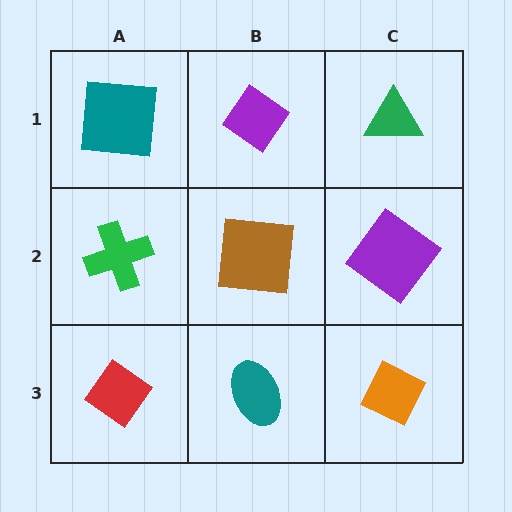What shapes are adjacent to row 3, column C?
A purple diamond (row 2, column C), a teal ellipse (row 3, column B).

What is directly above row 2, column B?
A purple diamond.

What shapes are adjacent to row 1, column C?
A purple diamond (row 2, column C), a purple diamond (row 1, column B).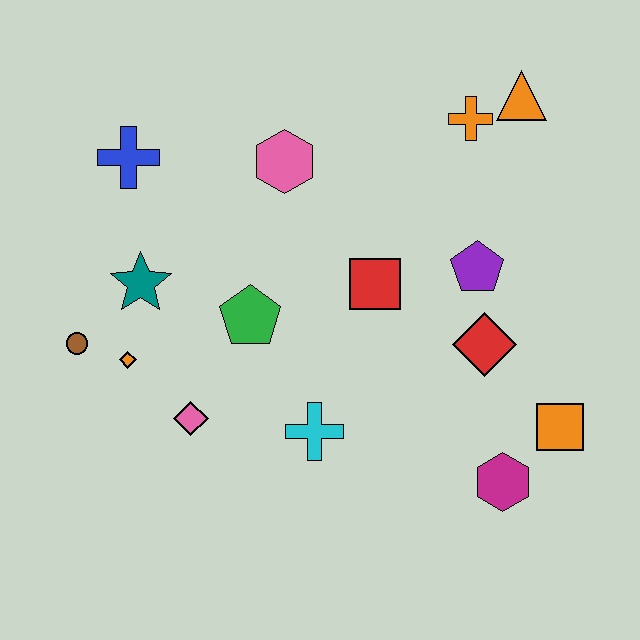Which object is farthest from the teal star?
The orange square is farthest from the teal star.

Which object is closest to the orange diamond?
The brown circle is closest to the orange diamond.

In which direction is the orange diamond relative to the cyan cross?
The orange diamond is to the left of the cyan cross.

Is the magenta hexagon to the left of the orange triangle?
Yes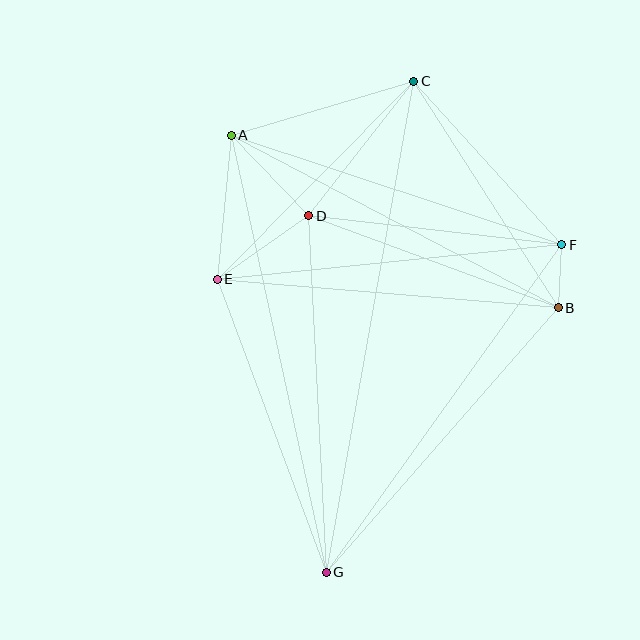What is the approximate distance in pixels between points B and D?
The distance between B and D is approximately 266 pixels.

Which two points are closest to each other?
Points B and F are closest to each other.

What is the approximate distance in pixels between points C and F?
The distance between C and F is approximately 220 pixels.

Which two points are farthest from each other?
Points C and G are farthest from each other.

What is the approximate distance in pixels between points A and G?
The distance between A and G is approximately 447 pixels.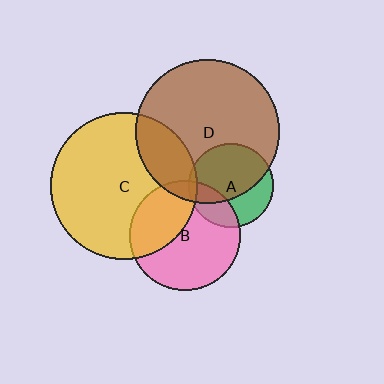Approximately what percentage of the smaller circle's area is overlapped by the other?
Approximately 20%.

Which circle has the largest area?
Circle C (yellow).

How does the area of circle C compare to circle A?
Approximately 3.0 times.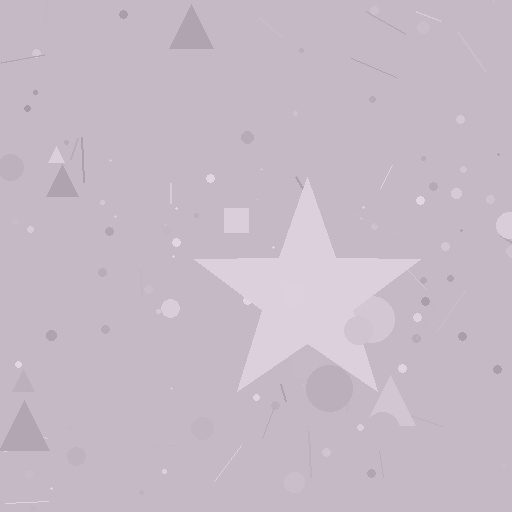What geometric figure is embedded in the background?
A star is embedded in the background.